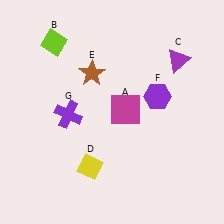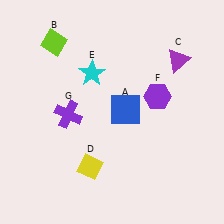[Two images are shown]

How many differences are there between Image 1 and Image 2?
There are 2 differences between the two images.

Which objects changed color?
A changed from magenta to blue. E changed from brown to cyan.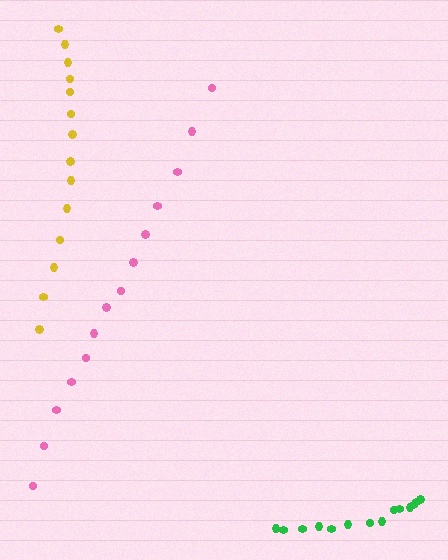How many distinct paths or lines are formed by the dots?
There are 3 distinct paths.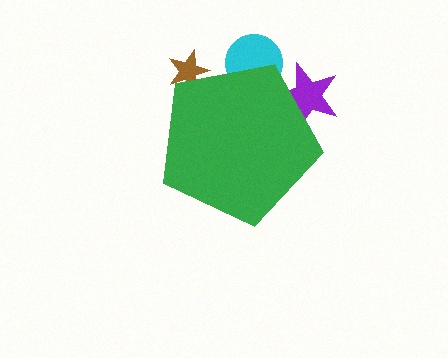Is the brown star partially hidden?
Yes, the brown star is partially hidden behind the green pentagon.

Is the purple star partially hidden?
Yes, the purple star is partially hidden behind the green pentagon.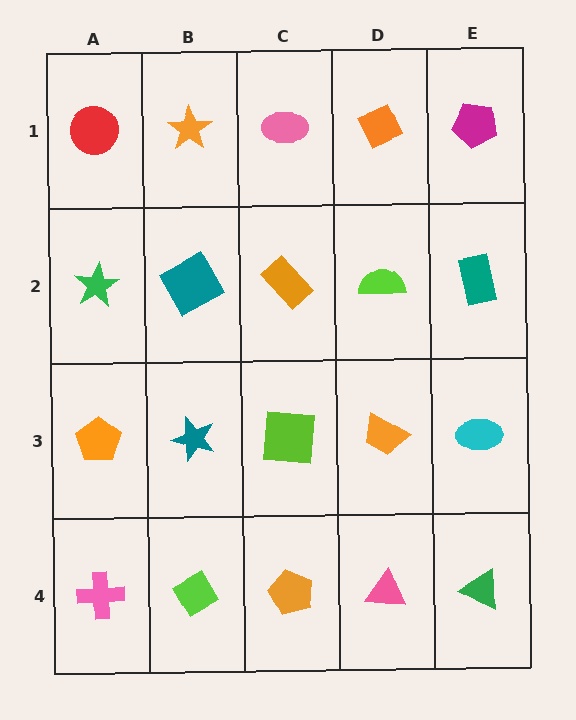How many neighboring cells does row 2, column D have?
4.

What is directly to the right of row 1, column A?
An orange star.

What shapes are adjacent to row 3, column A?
A green star (row 2, column A), a pink cross (row 4, column A), a teal star (row 3, column B).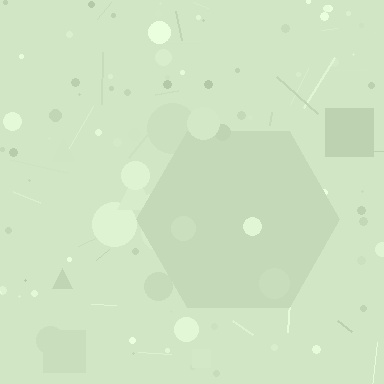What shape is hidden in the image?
A hexagon is hidden in the image.